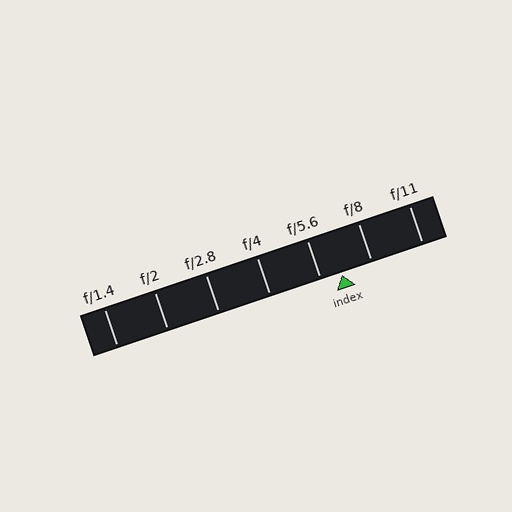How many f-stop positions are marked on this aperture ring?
There are 7 f-stop positions marked.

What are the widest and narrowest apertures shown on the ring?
The widest aperture shown is f/1.4 and the narrowest is f/11.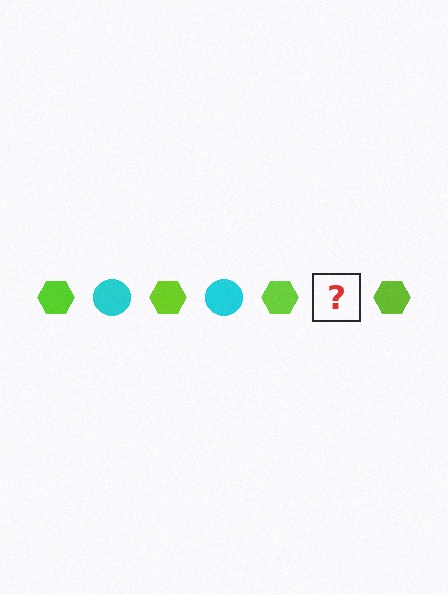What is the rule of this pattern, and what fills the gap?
The rule is that the pattern alternates between lime hexagon and cyan circle. The gap should be filled with a cyan circle.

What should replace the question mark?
The question mark should be replaced with a cyan circle.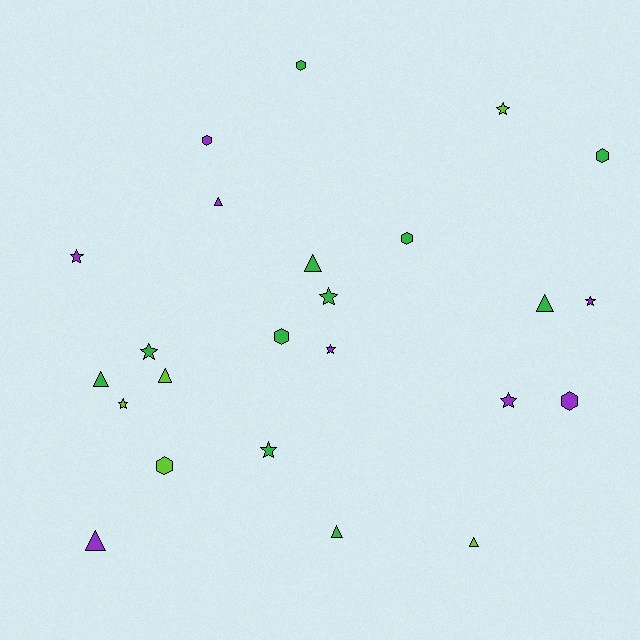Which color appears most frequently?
Green, with 11 objects.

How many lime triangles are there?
There are 2 lime triangles.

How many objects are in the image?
There are 24 objects.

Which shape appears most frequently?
Star, with 9 objects.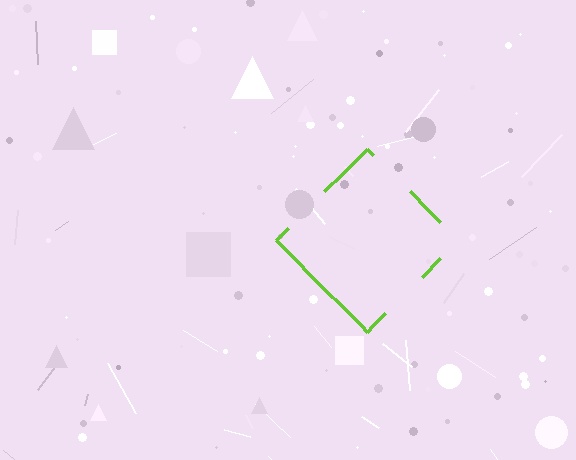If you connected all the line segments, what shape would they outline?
They would outline a diamond.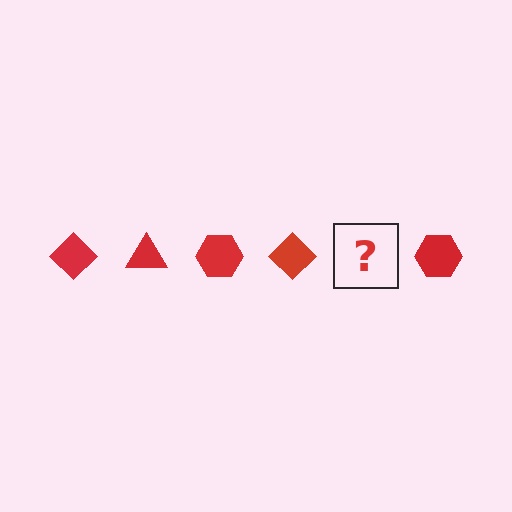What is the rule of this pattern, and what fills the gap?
The rule is that the pattern cycles through diamond, triangle, hexagon shapes in red. The gap should be filled with a red triangle.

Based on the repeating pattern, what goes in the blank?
The blank should be a red triangle.